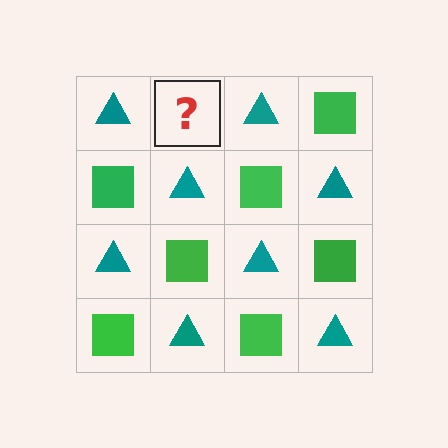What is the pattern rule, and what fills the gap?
The rule is that it alternates teal triangle and green square in a checkerboard pattern. The gap should be filled with a green square.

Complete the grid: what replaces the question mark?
The question mark should be replaced with a green square.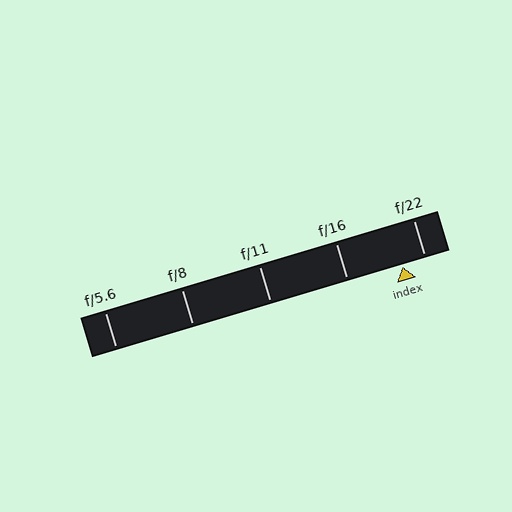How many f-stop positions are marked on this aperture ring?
There are 5 f-stop positions marked.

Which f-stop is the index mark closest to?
The index mark is closest to f/22.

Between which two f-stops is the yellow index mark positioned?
The index mark is between f/16 and f/22.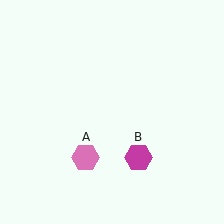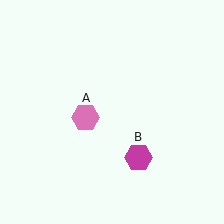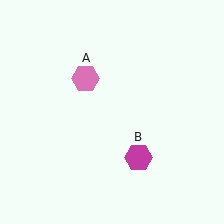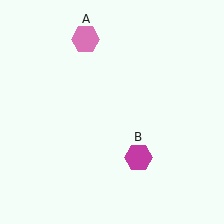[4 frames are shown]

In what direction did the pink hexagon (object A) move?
The pink hexagon (object A) moved up.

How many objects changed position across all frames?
1 object changed position: pink hexagon (object A).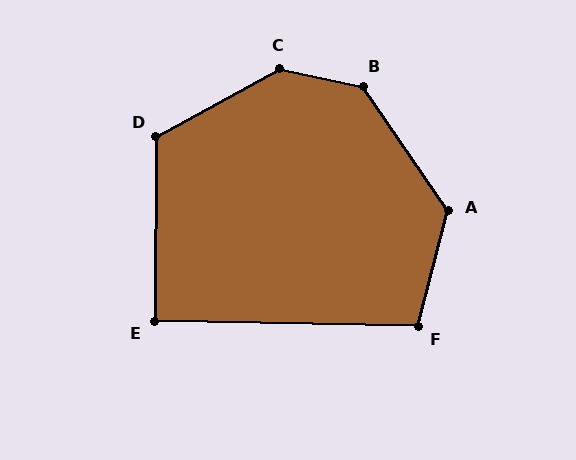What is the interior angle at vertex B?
Approximately 137 degrees (obtuse).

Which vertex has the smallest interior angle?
E, at approximately 91 degrees.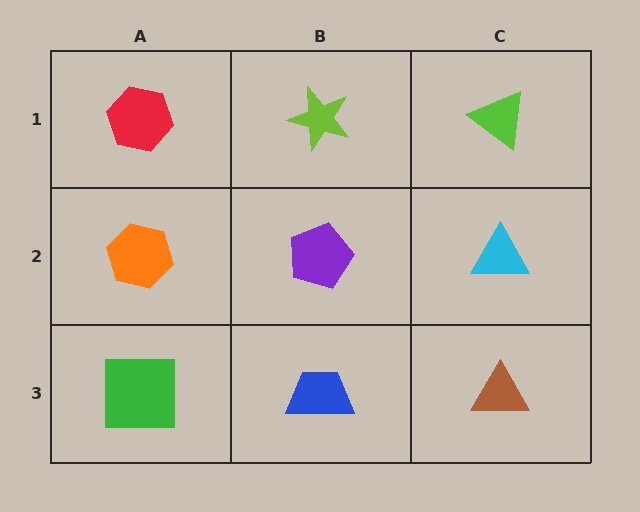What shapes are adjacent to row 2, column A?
A red hexagon (row 1, column A), a green square (row 3, column A), a purple pentagon (row 2, column B).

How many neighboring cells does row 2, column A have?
3.